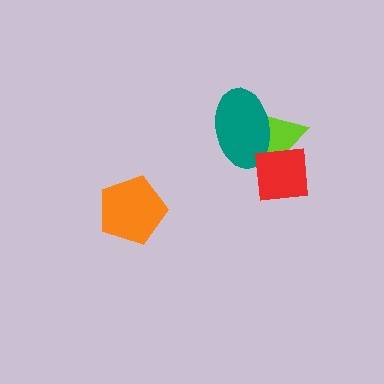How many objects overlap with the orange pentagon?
0 objects overlap with the orange pentagon.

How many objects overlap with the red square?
2 objects overlap with the red square.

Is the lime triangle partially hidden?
Yes, it is partially covered by another shape.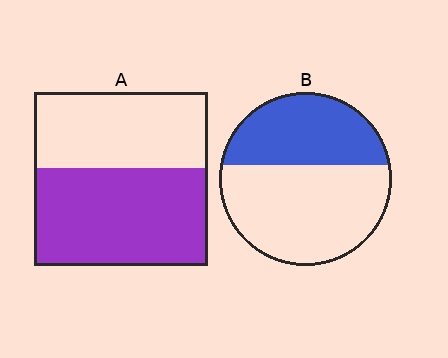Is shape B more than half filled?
No.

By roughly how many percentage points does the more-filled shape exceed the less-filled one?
By roughly 15 percentage points (A over B).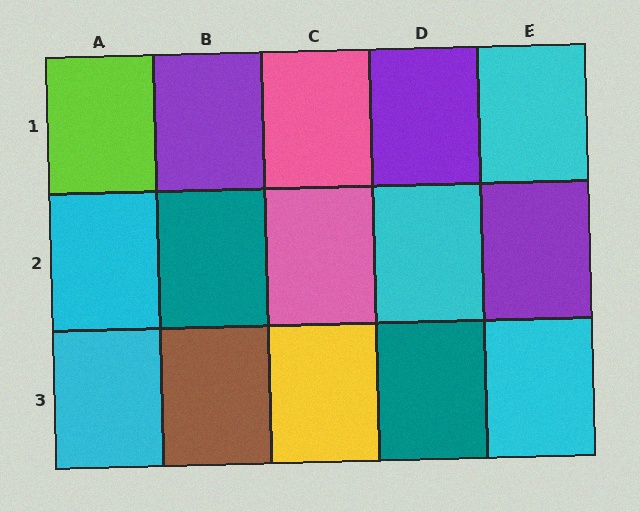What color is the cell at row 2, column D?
Cyan.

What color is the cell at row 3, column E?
Cyan.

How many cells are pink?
2 cells are pink.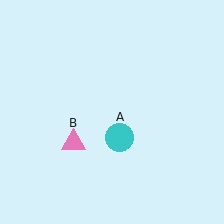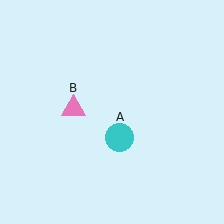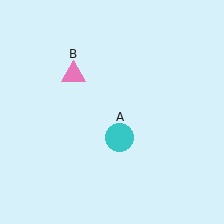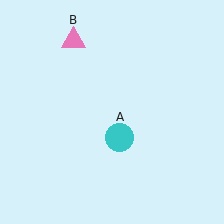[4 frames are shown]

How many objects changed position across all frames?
1 object changed position: pink triangle (object B).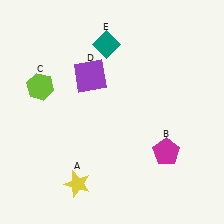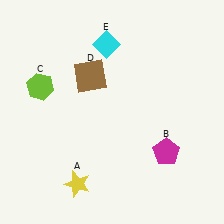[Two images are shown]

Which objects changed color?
D changed from purple to brown. E changed from teal to cyan.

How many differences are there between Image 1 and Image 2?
There are 2 differences between the two images.